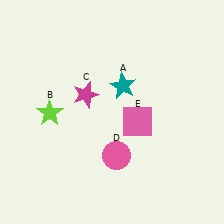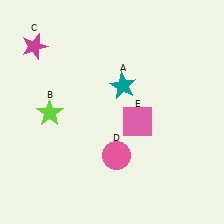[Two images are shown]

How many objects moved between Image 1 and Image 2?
1 object moved between the two images.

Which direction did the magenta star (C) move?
The magenta star (C) moved left.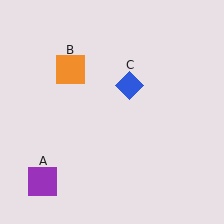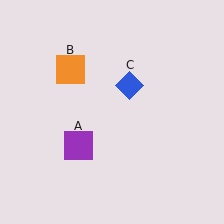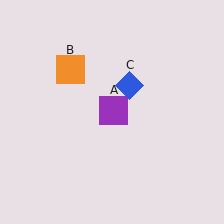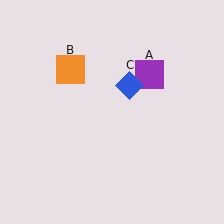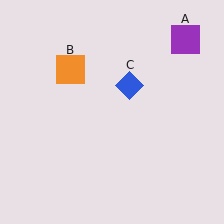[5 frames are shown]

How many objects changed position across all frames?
1 object changed position: purple square (object A).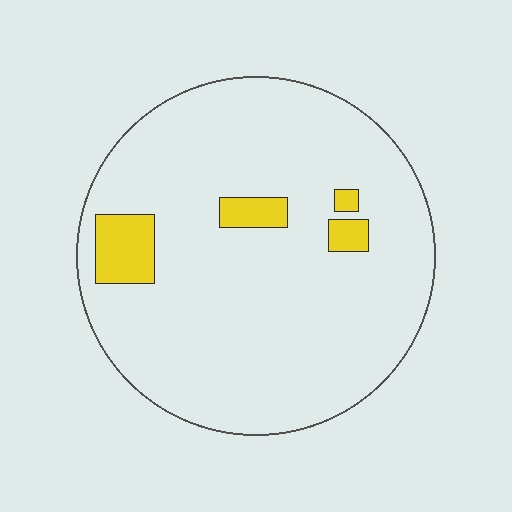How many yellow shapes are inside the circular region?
4.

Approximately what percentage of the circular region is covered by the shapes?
Approximately 10%.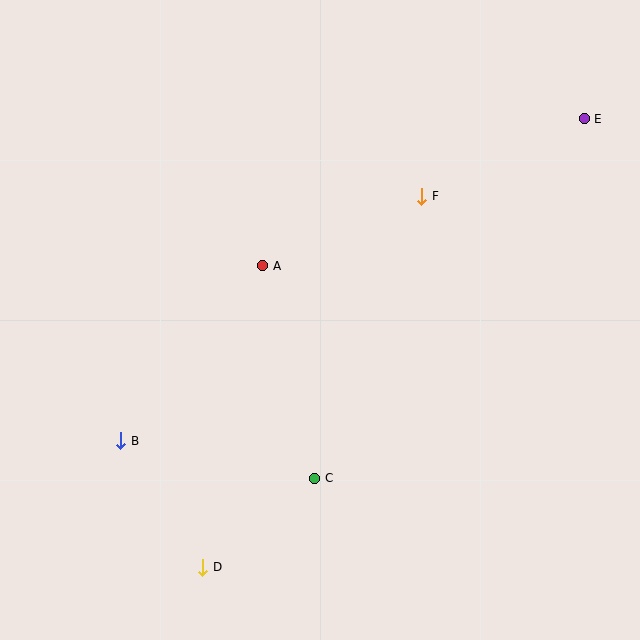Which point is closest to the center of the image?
Point A at (263, 266) is closest to the center.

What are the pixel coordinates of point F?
Point F is at (422, 196).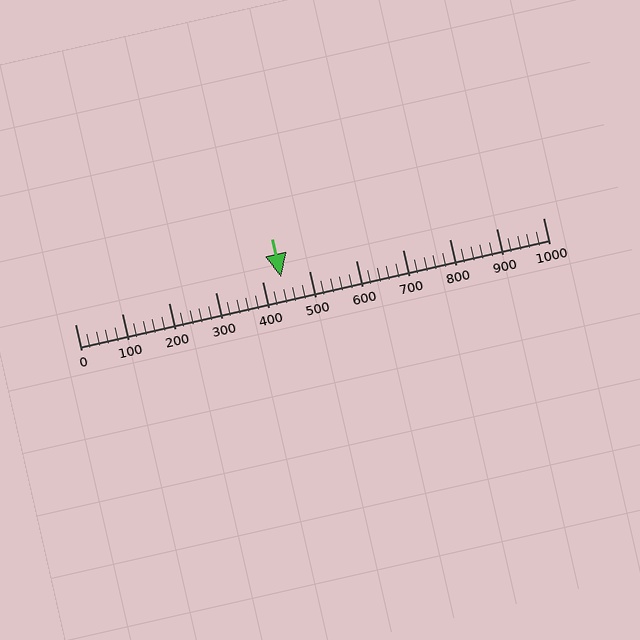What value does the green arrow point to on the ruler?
The green arrow points to approximately 440.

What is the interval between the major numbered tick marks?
The major tick marks are spaced 100 units apart.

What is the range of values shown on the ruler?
The ruler shows values from 0 to 1000.